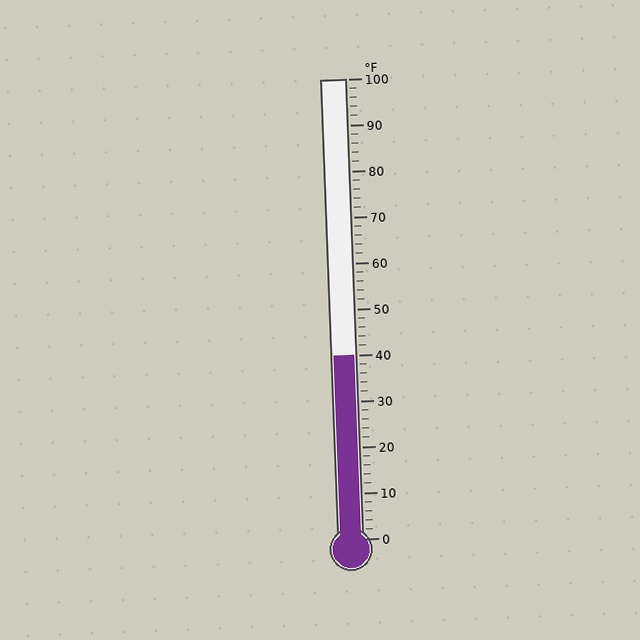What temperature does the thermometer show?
The thermometer shows approximately 40°F.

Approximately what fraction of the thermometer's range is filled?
The thermometer is filled to approximately 40% of its range.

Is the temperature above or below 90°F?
The temperature is below 90°F.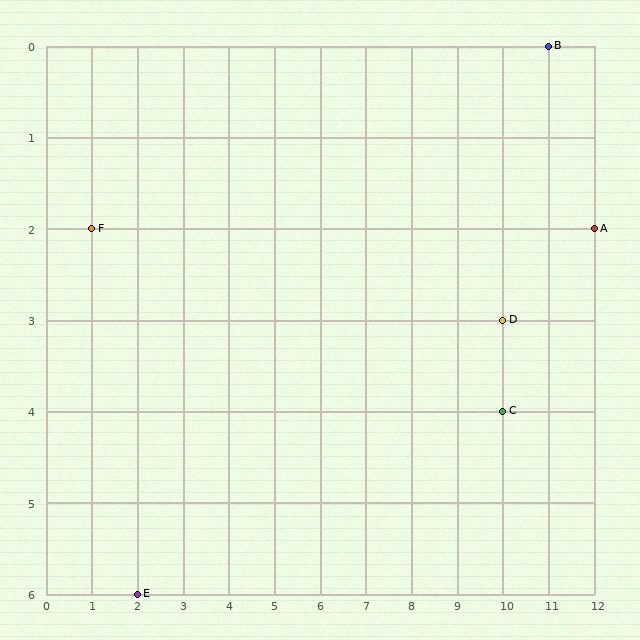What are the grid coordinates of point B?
Point B is at grid coordinates (11, 0).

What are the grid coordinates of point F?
Point F is at grid coordinates (1, 2).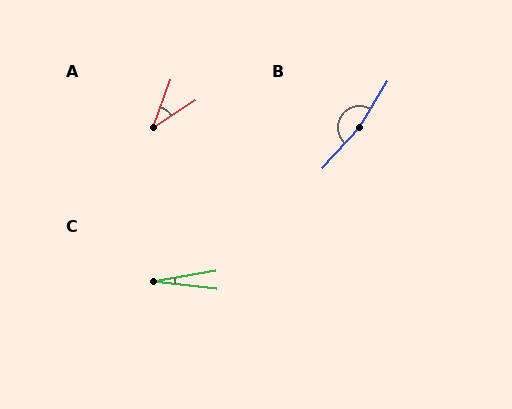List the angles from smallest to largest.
C (17°), A (36°), B (169°).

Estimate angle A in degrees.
Approximately 36 degrees.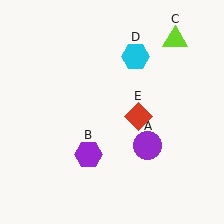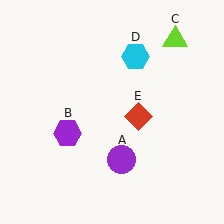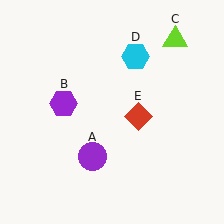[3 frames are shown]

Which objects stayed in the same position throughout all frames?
Lime triangle (object C) and cyan hexagon (object D) and red diamond (object E) remained stationary.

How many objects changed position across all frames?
2 objects changed position: purple circle (object A), purple hexagon (object B).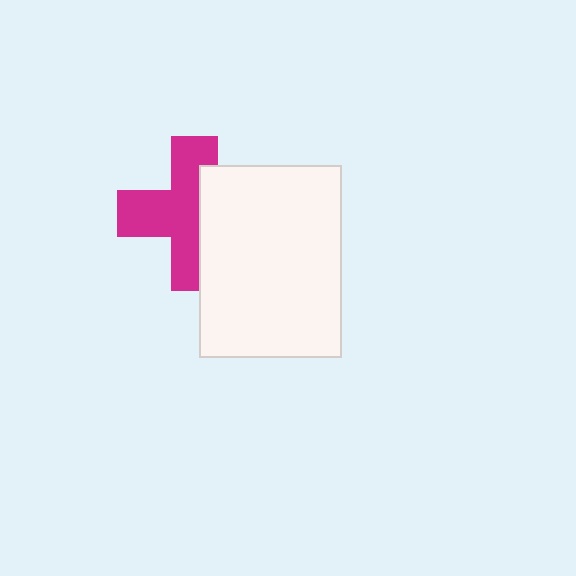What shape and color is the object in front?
The object in front is a white rectangle.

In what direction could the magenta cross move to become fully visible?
The magenta cross could move left. That would shift it out from behind the white rectangle entirely.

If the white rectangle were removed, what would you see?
You would see the complete magenta cross.